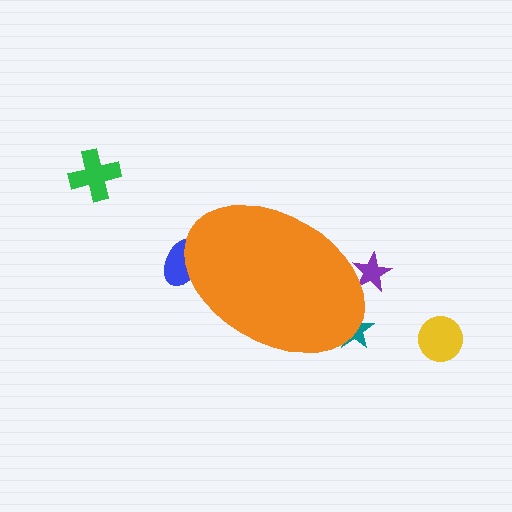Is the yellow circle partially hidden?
No, the yellow circle is fully visible.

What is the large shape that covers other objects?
An orange ellipse.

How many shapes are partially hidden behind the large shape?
3 shapes are partially hidden.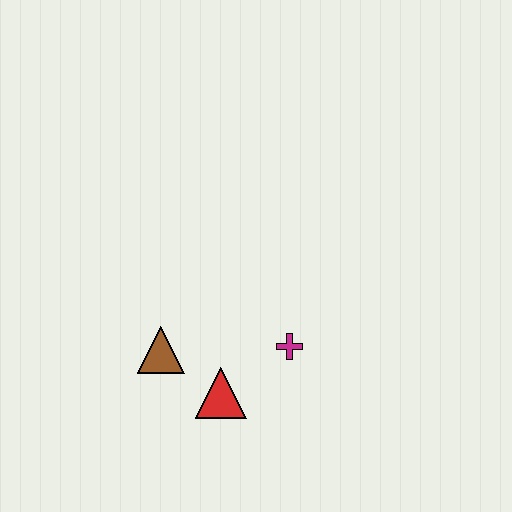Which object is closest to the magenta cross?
The red triangle is closest to the magenta cross.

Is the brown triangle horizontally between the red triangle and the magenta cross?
No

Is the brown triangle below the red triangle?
No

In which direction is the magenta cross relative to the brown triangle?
The magenta cross is to the right of the brown triangle.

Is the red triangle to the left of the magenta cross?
Yes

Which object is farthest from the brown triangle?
The magenta cross is farthest from the brown triangle.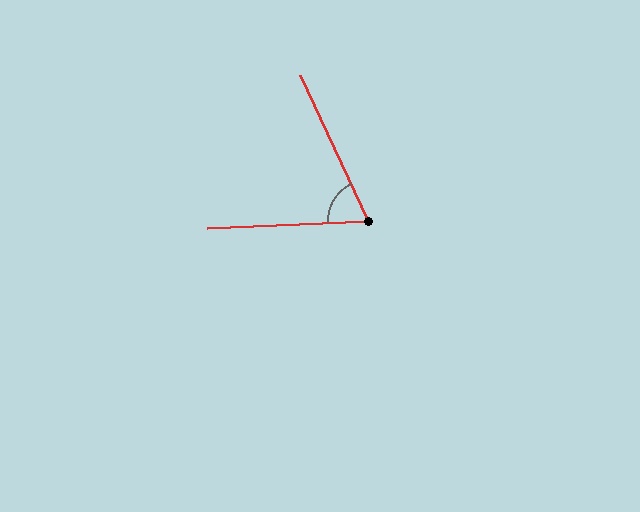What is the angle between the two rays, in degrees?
Approximately 67 degrees.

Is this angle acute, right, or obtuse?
It is acute.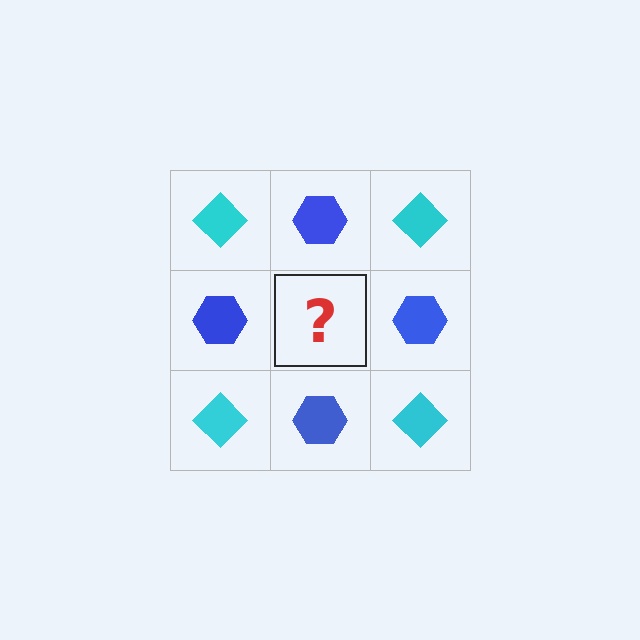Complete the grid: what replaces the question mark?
The question mark should be replaced with a cyan diamond.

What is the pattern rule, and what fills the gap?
The rule is that it alternates cyan diamond and blue hexagon in a checkerboard pattern. The gap should be filled with a cyan diamond.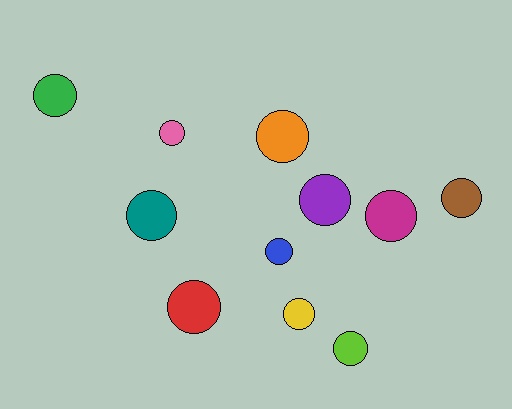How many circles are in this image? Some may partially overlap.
There are 11 circles.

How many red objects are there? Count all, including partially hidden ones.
There is 1 red object.